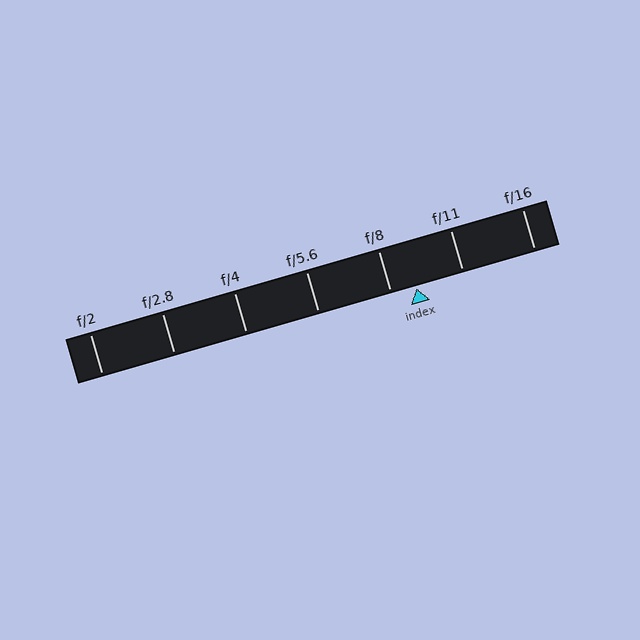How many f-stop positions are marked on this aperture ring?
There are 7 f-stop positions marked.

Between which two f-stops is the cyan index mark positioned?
The index mark is between f/8 and f/11.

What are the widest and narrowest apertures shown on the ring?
The widest aperture shown is f/2 and the narrowest is f/16.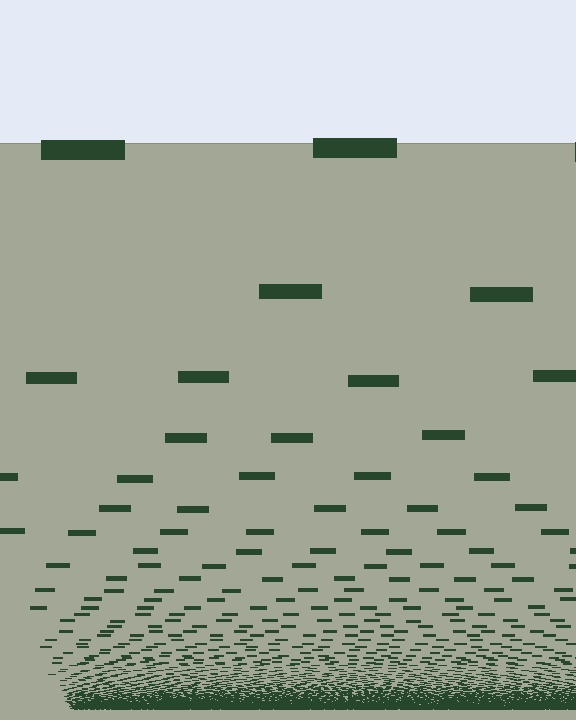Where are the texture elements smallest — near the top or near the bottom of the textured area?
Near the bottom.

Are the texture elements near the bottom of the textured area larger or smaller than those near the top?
Smaller. The gradient is inverted — elements near the bottom are smaller and denser.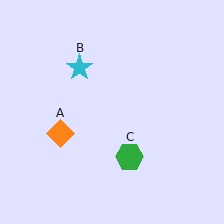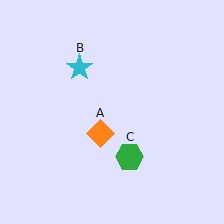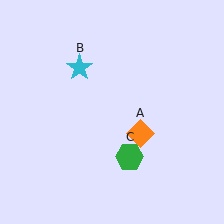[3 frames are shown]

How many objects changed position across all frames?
1 object changed position: orange diamond (object A).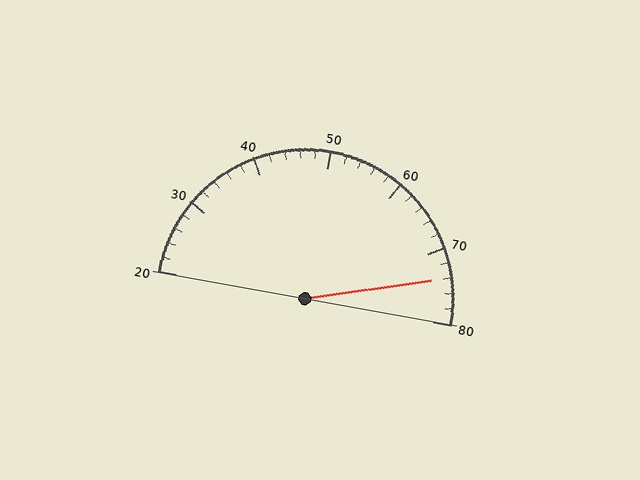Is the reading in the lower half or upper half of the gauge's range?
The reading is in the upper half of the range (20 to 80).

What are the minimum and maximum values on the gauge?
The gauge ranges from 20 to 80.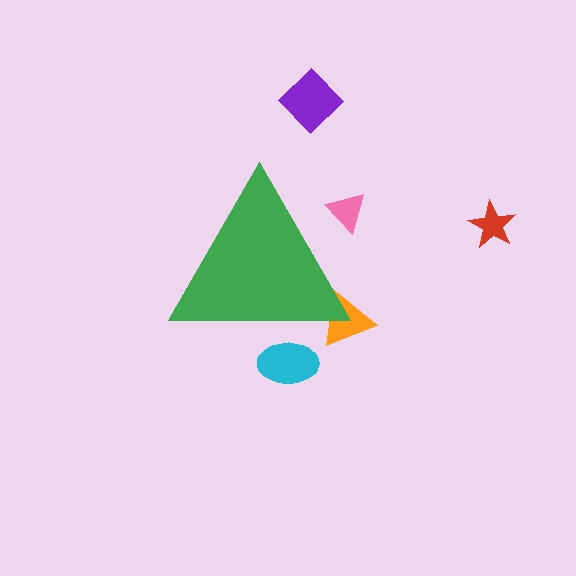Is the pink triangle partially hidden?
Yes, the pink triangle is partially hidden behind the green triangle.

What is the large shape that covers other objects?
A green triangle.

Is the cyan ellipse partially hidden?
Yes, the cyan ellipse is partially hidden behind the green triangle.